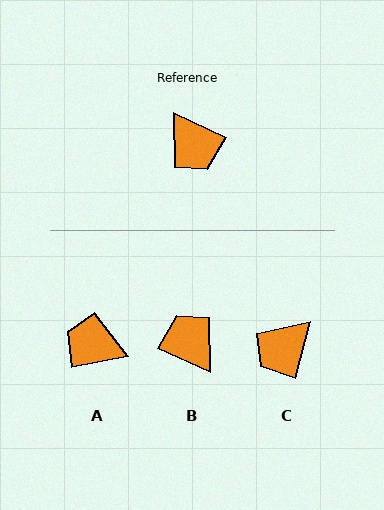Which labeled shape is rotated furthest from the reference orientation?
B, about 179 degrees away.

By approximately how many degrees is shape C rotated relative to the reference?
Approximately 78 degrees clockwise.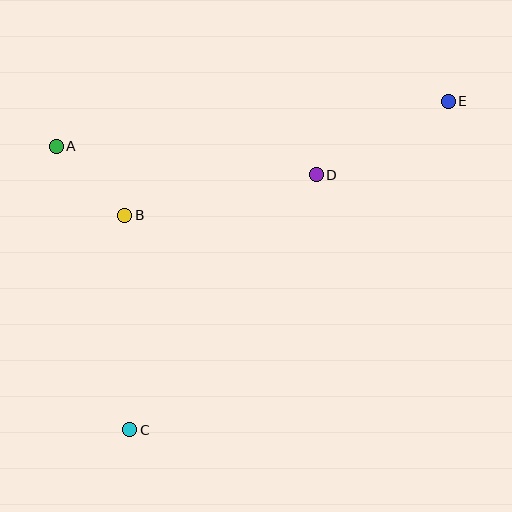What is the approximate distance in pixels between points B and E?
The distance between B and E is approximately 343 pixels.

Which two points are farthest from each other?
Points C and E are farthest from each other.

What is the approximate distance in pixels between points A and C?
The distance between A and C is approximately 293 pixels.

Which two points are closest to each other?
Points A and B are closest to each other.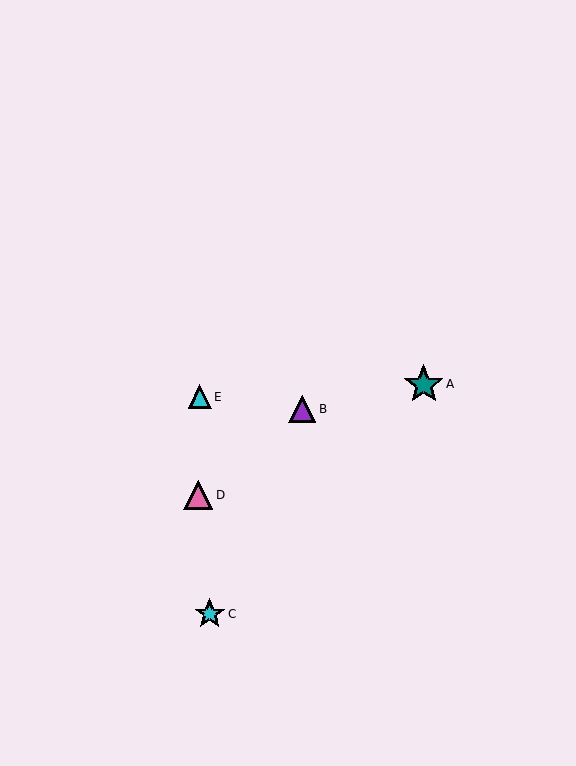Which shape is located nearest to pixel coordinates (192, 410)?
The cyan triangle (labeled E) at (200, 397) is nearest to that location.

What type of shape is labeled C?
Shape C is a cyan star.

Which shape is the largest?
The teal star (labeled A) is the largest.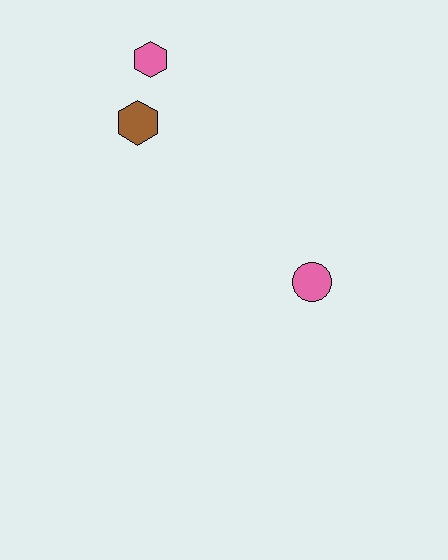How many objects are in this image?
There are 3 objects.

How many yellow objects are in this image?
There are no yellow objects.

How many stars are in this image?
There are no stars.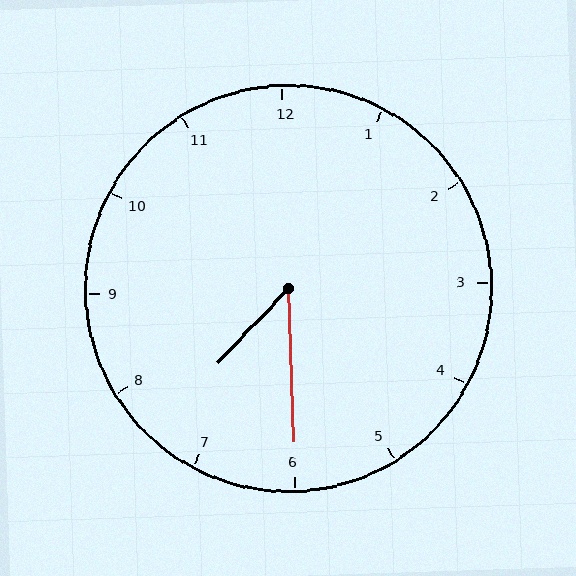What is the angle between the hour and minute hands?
Approximately 45 degrees.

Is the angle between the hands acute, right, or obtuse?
It is acute.